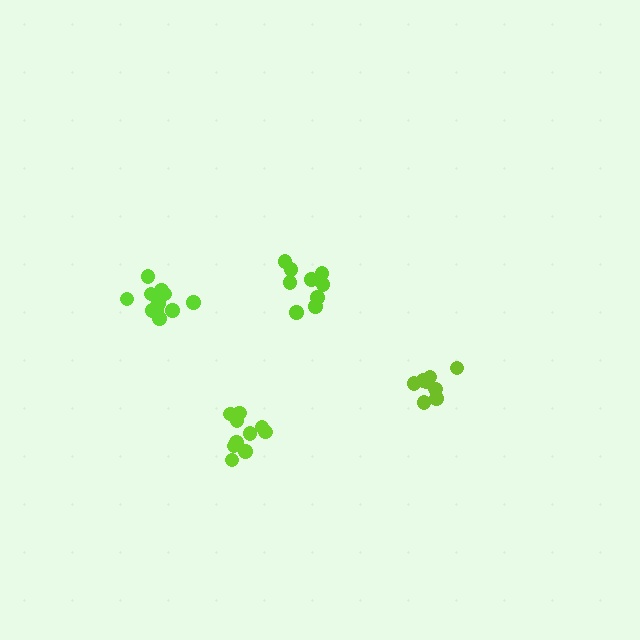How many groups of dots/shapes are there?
There are 4 groups.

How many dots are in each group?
Group 1: 11 dots, Group 2: 10 dots, Group 3: 9 dots, Group 4: 9 dots (39 total).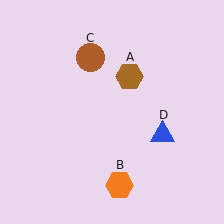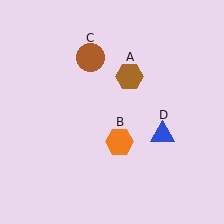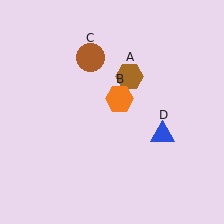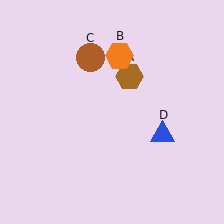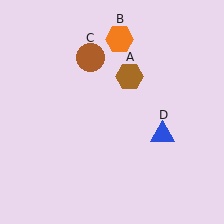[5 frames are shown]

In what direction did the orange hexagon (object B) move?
The orange hexagon (object B) moved up.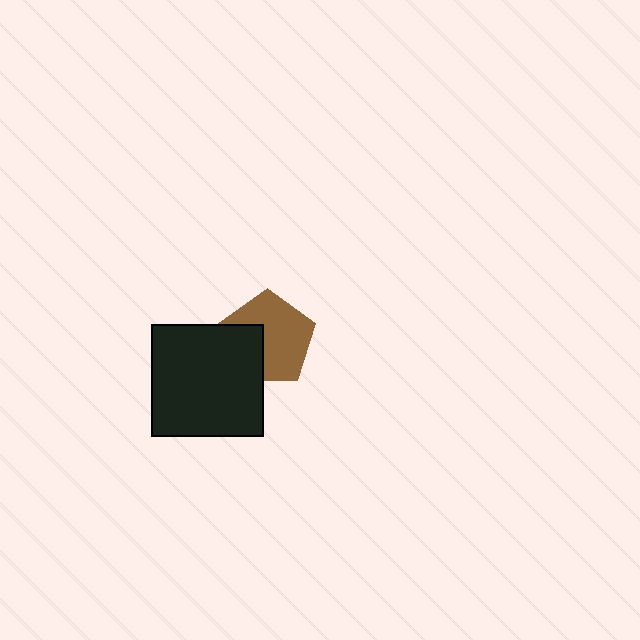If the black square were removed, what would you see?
You would see the complete brown pentagon.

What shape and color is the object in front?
The object in front is a black square.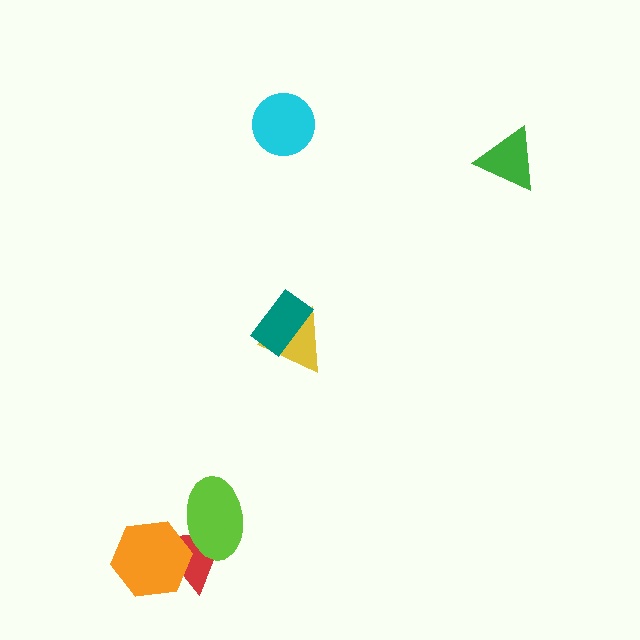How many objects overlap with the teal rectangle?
1 object overlaps with the teal rectangle.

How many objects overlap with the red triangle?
2 objects overlap with the red triangle.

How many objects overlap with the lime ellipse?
1 object overlaps with the lime ellipse.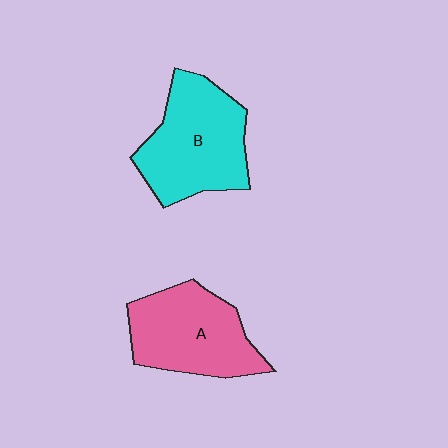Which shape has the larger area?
Shape B (cyan).